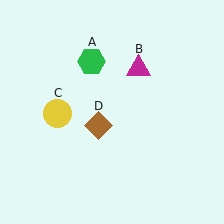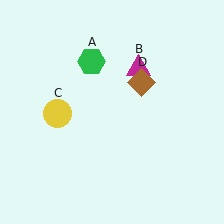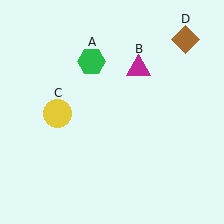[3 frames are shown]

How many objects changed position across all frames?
1 object changed position: brown diamond (object D).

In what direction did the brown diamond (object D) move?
The brown diamond (object D) moved up and to the right.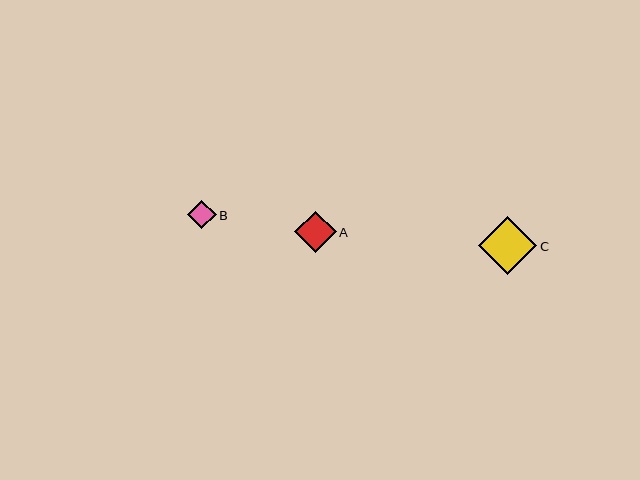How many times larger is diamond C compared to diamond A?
Diamond C is approximately 1.4 times the size of diamond A.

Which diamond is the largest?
Diamond C is the largest with a size of approximately 58 pixels.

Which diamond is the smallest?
Diamond B is the smallest with a size of approximately 29 pixels.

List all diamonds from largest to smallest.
From largest to smallest: C, A, B.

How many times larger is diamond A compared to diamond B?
Diamond A is approximately 1.4 times the size of diamond B.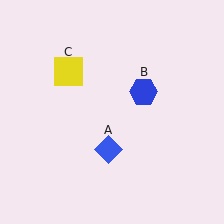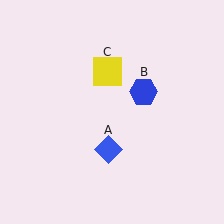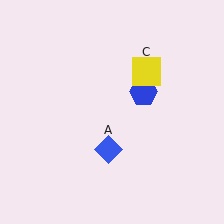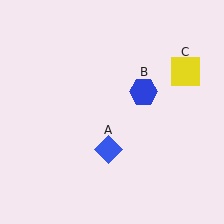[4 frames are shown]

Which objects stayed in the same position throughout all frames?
Blue diamond (object A) and blue hexagon (object B) remained stationary.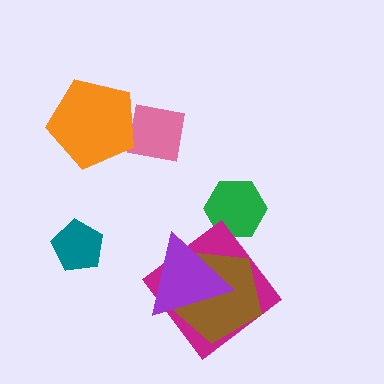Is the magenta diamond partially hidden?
Yes, it is partially covered by another shape.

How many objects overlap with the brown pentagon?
2 objects overlap with the brown pentagon.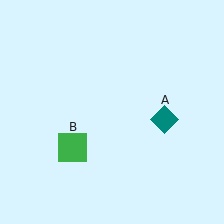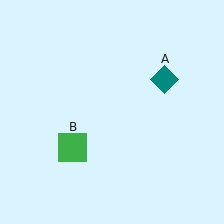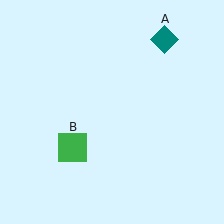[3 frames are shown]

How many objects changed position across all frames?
1 object changed position: teal diamond (object A).